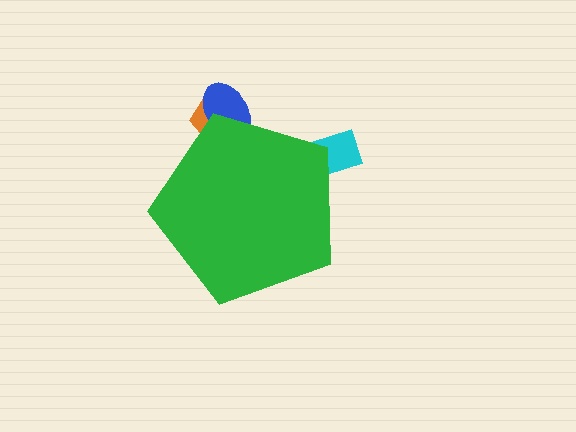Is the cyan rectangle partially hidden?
Yes, the cyan rectangle is partially hidden behind the green pentagon.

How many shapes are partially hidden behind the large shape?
3 shapes are partially hidden.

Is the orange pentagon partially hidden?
Yes, the orange pentagon is partially hidden behind the green pentagon.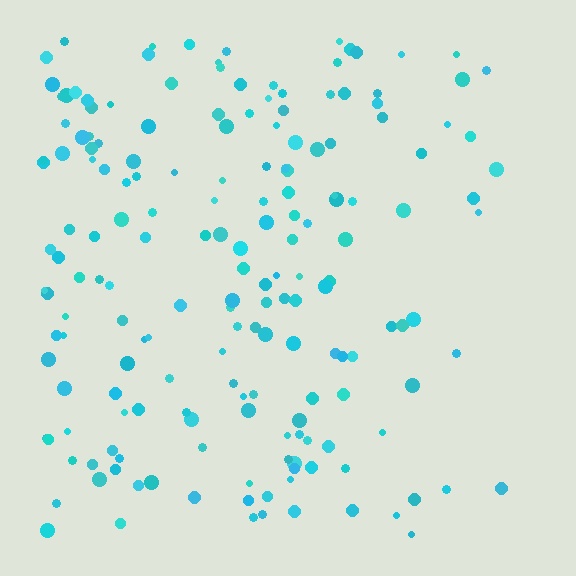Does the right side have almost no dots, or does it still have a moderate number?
Still a moderate number, just noticeably fewer than the left.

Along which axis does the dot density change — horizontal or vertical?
Horizontal.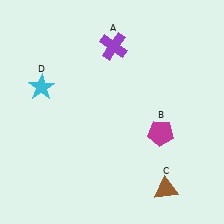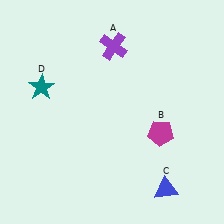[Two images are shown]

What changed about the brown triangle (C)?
In Image 1, C is brown. In Image 2, it changed to blue.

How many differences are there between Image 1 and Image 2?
There are 2 differences between the two images.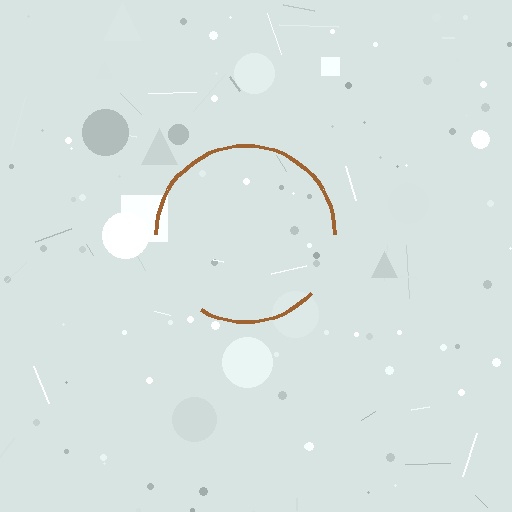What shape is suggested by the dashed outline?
The dashed outline suggests a circle.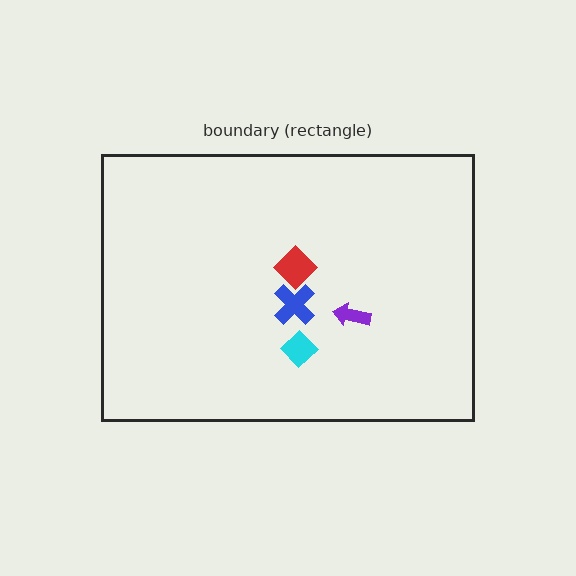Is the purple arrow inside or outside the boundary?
Inside.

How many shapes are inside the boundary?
4 inside, 0 outside.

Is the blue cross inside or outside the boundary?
Inside.